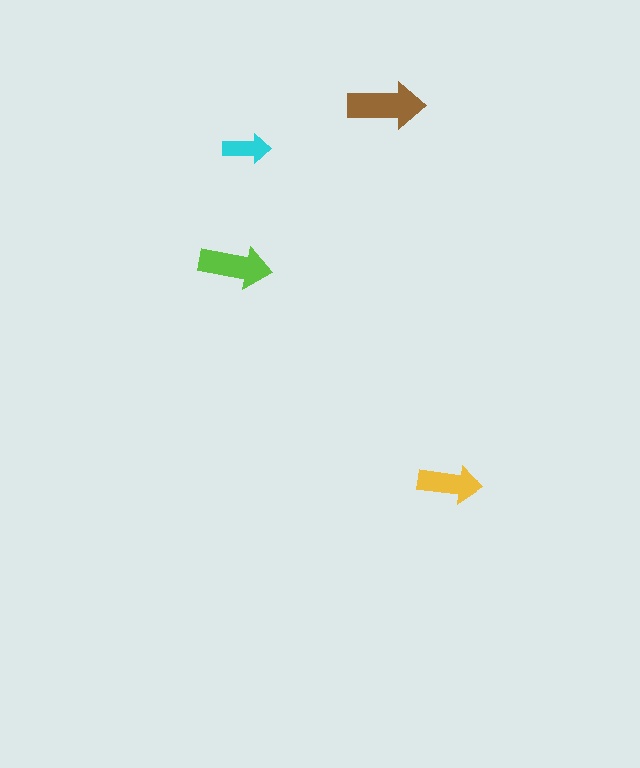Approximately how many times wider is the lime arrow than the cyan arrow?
About 1.5 times wider.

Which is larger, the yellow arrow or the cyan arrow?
The yellow one.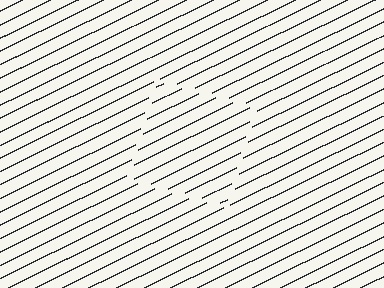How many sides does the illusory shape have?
4 sides — the line-ends trace a square.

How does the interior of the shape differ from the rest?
The interior of the shape contains the same grating, shifted by half a period — the contour is defined by the phase discontinuity where line-ends from the inner and outer gratings abut.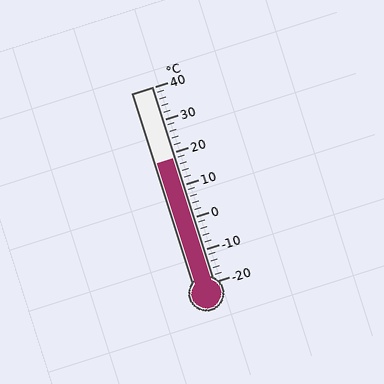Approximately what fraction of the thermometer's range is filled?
The thermometer is filled to approximately 65% of its range.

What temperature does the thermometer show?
The thermometer shows approximately 18°C.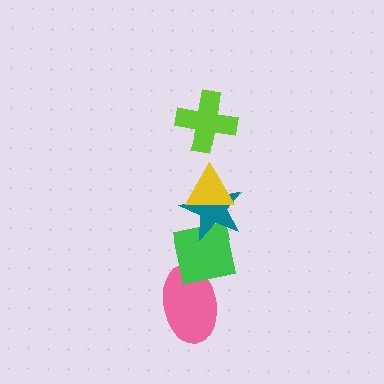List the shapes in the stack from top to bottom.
From top to bottom: the lime cross, the yellow triangle, the teal star, the green square, the pink ellipse.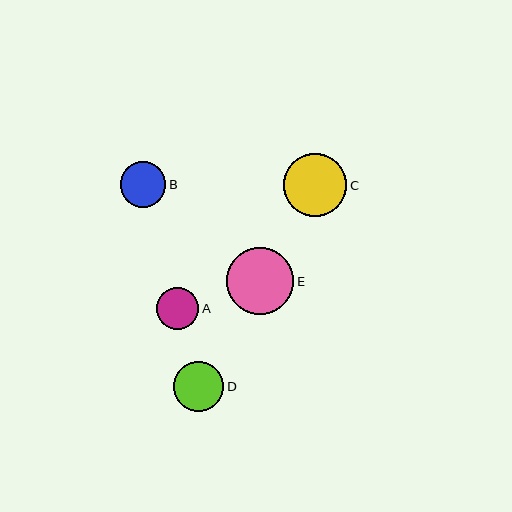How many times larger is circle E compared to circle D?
Circle E is approximately 1.3 times the size of circle D.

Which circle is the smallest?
Circle A is the smallest with a size of approximately 42 pixels.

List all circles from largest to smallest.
From largest to smallest: E, C, D, B, A.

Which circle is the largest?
Circle E is the largest with a size of approximately 67 pixels.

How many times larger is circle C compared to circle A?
Circle C is approximately 1.5 times the size of circle A.